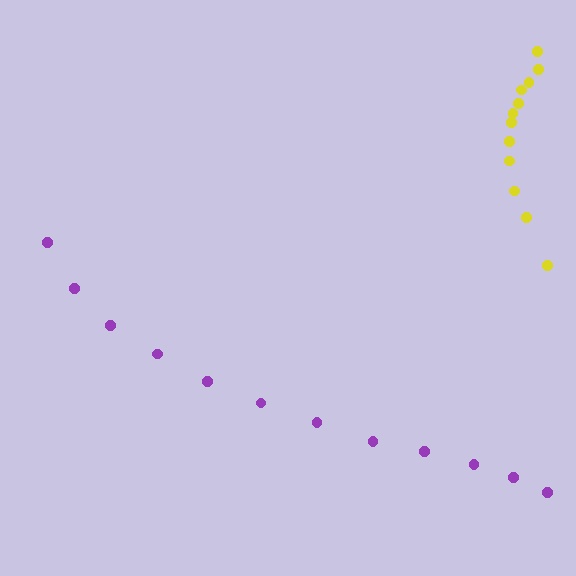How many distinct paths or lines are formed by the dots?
There are 2 distinct paths.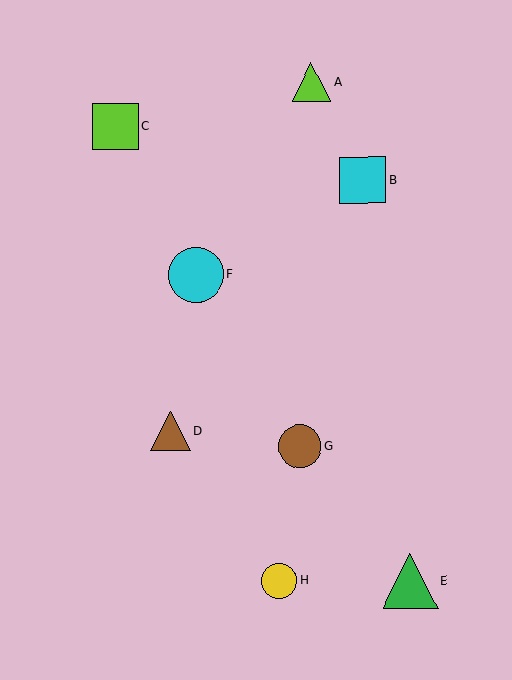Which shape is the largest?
The cyan circle (labeled F) is the largest.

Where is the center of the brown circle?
The center of the brown circle is at (300, 446).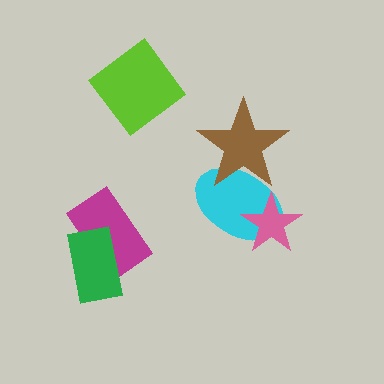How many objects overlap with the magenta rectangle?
1 object overlaps with the magenta rectangle.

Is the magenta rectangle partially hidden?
Yes, it is partially covered by another shape.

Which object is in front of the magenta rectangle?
The green rectangle is in front of the magenta rectangle.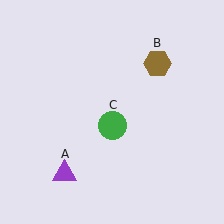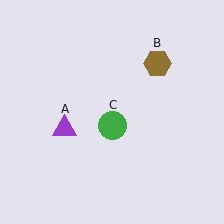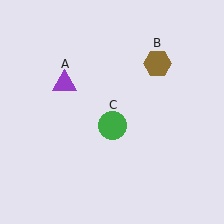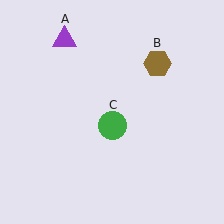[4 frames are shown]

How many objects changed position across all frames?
1 object changed position: purple triangle (object A).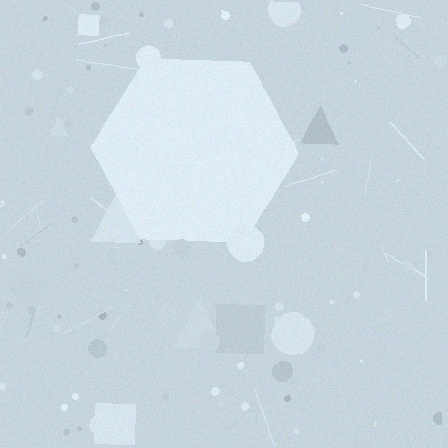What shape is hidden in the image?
A hexagon is hidden in the image.